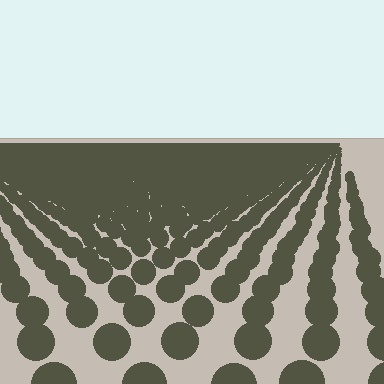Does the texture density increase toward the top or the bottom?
Density increases toward the top.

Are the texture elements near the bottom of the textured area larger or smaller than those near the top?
Larger. Near the bottom, elements are closer to the viewer and appear at a bigger on-screen size.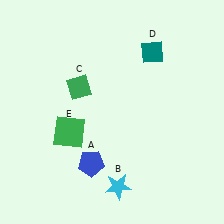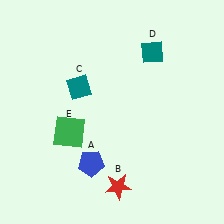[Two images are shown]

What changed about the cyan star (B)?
In Image 1, B is cyan. In Image 2, it changed to red.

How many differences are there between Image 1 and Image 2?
There are 2 differences between the two images.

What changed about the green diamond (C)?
In Image 1, C is green. In Image 2, it changed to teal.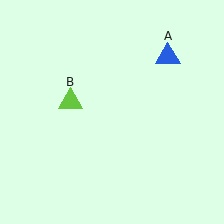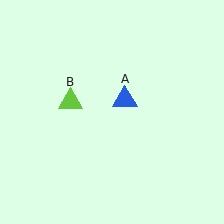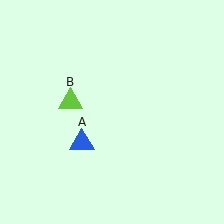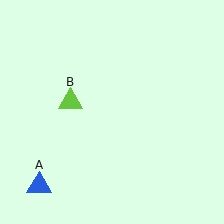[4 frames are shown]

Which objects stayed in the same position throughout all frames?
Lime triangle (object B) remained stationary.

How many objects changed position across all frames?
1 object changed position: blue triangle (object A).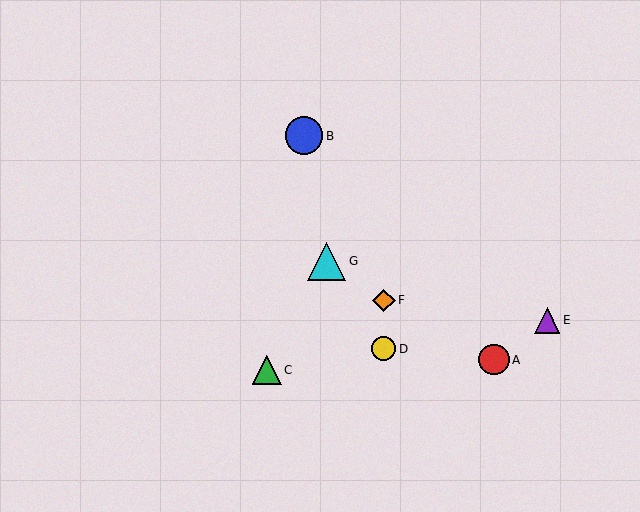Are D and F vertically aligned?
Yes, both are at x≈384.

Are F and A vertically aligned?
No, F is at x≈384 and A is at x≈494.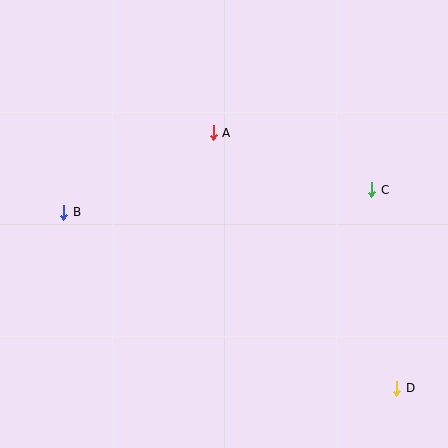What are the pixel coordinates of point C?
Point C is at (372, 190).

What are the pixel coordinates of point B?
Point B is at (64, 212).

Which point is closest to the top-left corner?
Point B is closest to the top-left corner.